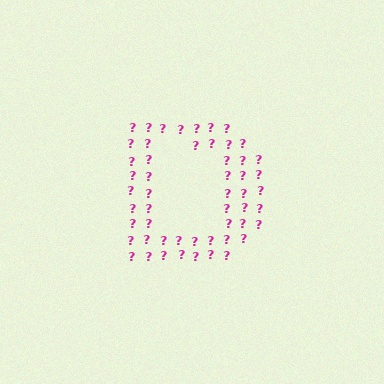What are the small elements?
The small elements are question marks.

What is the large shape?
The large shape is the letter D.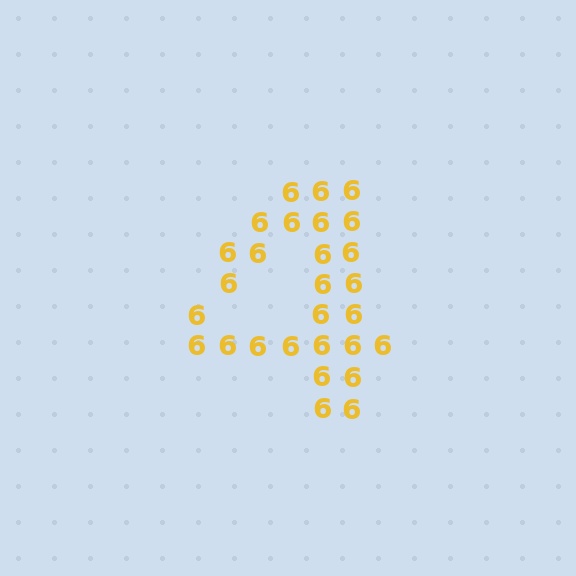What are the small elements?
The small elements are digit 6's.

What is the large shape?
The large shape is the digit 4.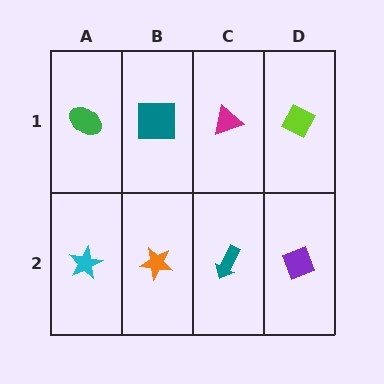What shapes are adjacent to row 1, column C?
A teal arrow (row 2, column C), a teal square (row 1, column B), a lime diamond (row 1, column D).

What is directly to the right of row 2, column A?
An orange star.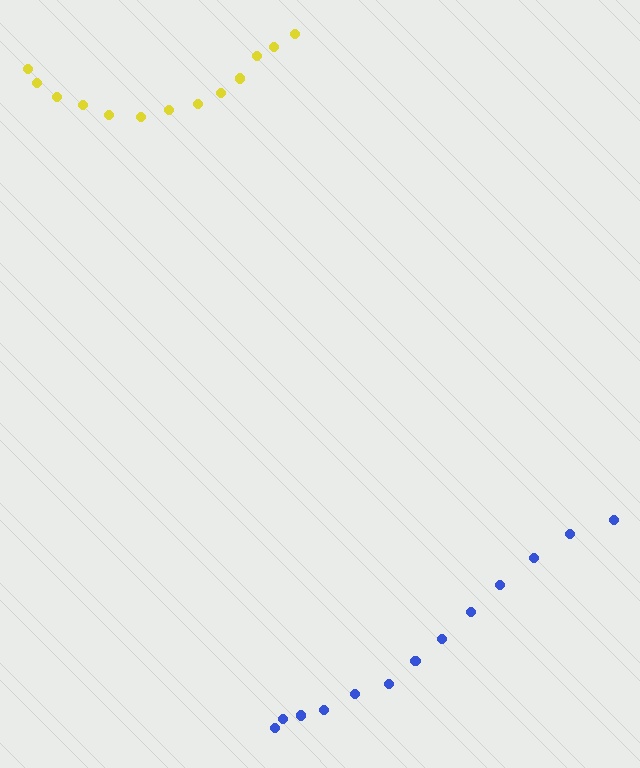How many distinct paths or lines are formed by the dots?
There are 2 distinct paths.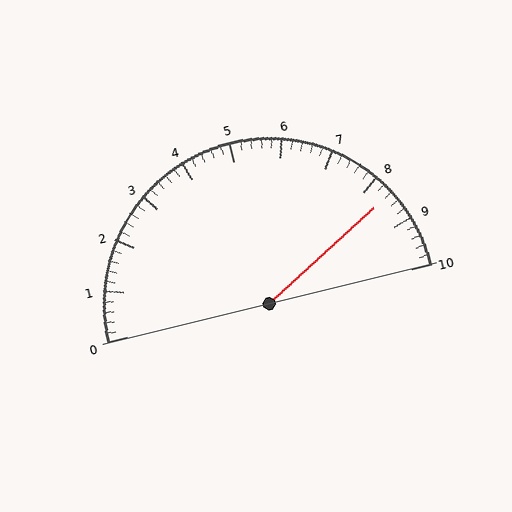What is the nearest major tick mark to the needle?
The nearest major tick mark is 8.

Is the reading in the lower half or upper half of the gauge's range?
The reading is in the upper half of the range (0 to 10).